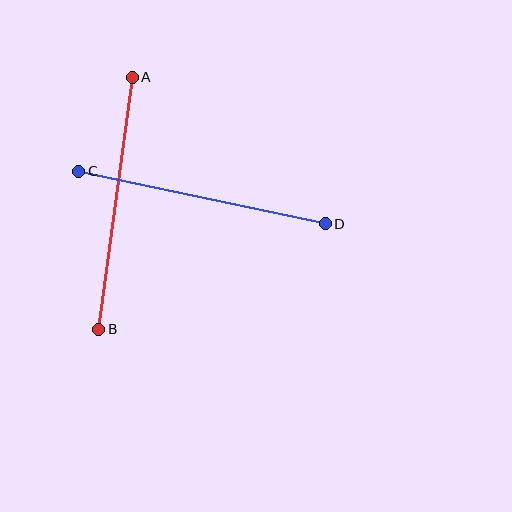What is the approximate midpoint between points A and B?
The midpoint is at approximately (116, 203) pixels.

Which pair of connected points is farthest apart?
Points A and B are farthest apart.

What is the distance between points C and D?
The distance is approximately 252 pixels.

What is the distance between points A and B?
The distance is approximately 254 pixels.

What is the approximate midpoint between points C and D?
The midpoint is at approximately (202, 197) pixels.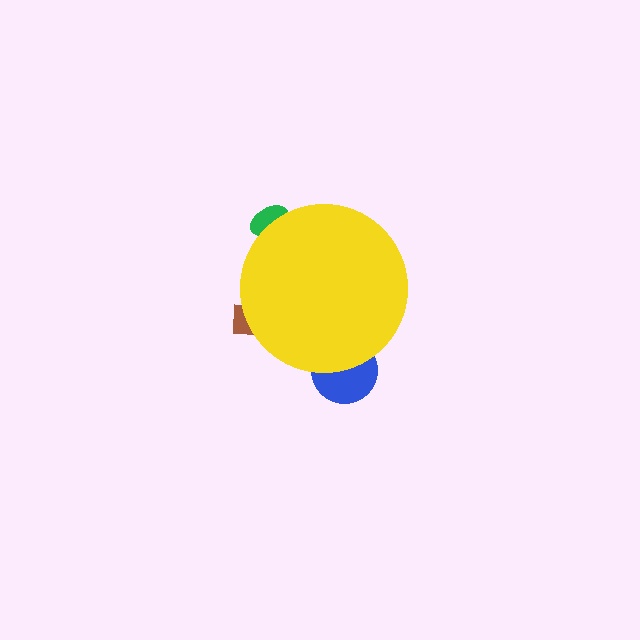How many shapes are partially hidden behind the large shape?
3 shapes are partially hidden.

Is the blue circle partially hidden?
Yes, the blue circle is partially hidden behind the yellow circle.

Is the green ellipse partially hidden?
Yes, the green ellipse is partially hidden behind the yellow circle.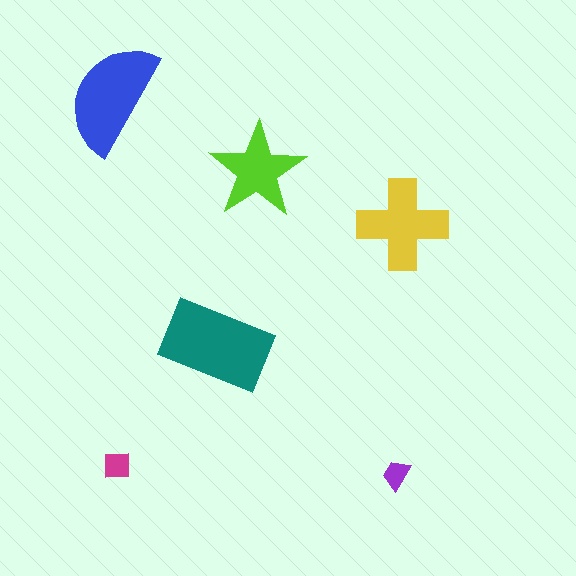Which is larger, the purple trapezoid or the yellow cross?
The yellow cross.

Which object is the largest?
The teal rectangle.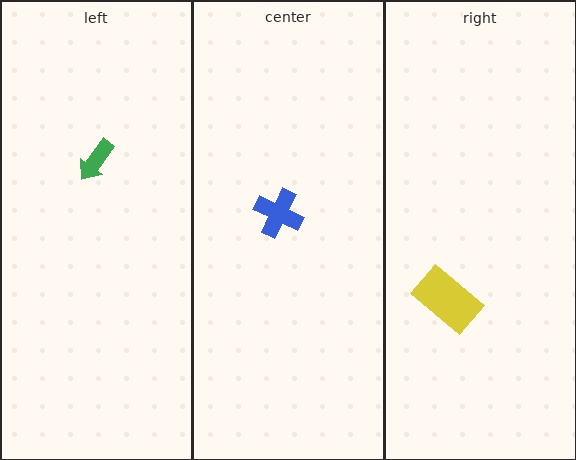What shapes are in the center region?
The blue cross.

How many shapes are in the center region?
1.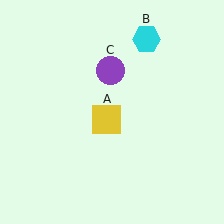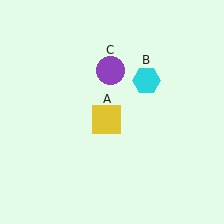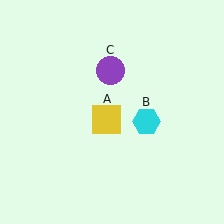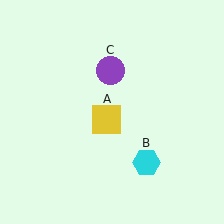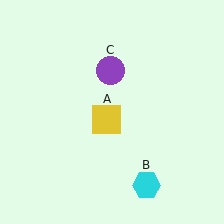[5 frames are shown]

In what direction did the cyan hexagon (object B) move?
The cyan hexagon (object B) moved down.